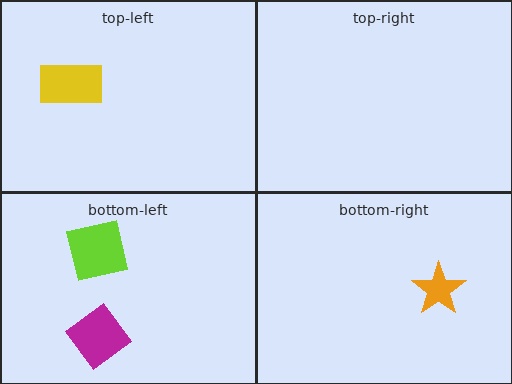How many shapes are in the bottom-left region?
2.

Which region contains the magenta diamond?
The bottom-left region.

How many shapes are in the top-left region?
1.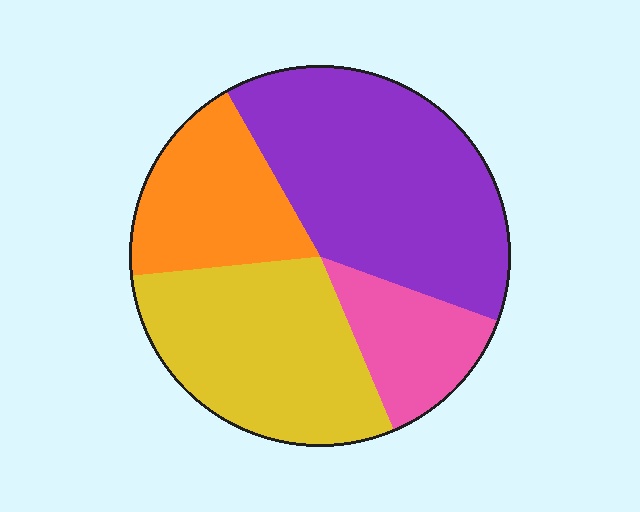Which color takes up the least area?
Pink, at roughly 15%.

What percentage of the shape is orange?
Orange covers about 20% of the shape.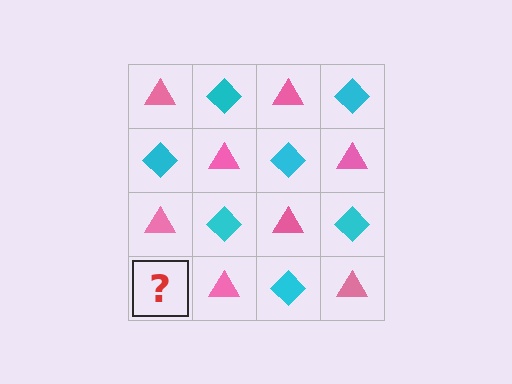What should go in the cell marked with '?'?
The missing cell should contain a cyan diamond.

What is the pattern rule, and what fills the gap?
The rule is that it alternates pink triangle and cyan diamond in a checkerboard pattern. The gap should be filled with a cyan diamond.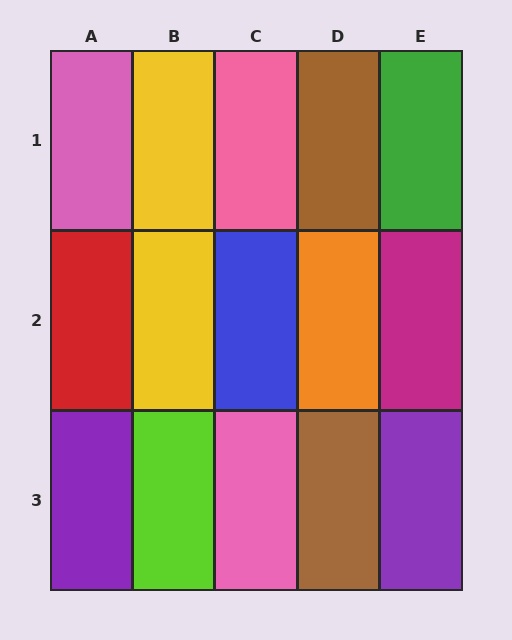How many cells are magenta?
1 cell is magenta.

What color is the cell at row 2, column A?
Red.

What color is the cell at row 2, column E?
Magenta.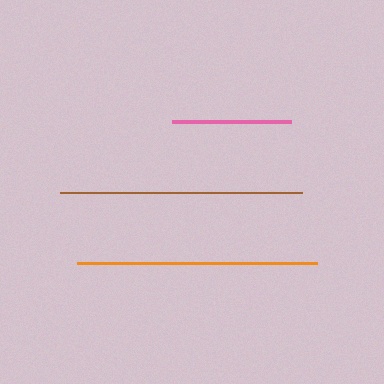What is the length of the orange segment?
The orange segment is approximately 240 pixels long.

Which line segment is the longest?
The brown line is the longest at approximately 242 pixels.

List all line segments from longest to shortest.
From longest to shortest: brown, orange, pink.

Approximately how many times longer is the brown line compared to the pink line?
The brown line is approximately 2.0 times the length of the pink line.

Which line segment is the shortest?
The pink line is the shortest at approximately 119 pixels.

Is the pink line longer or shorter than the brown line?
The brown line is longer than the pink line.